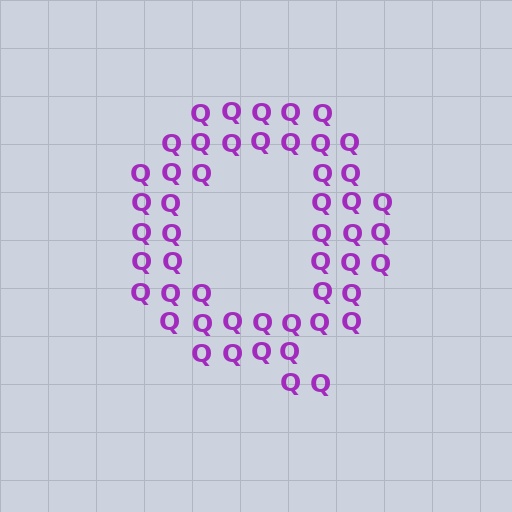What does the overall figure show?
The overall figure shows the letter Q.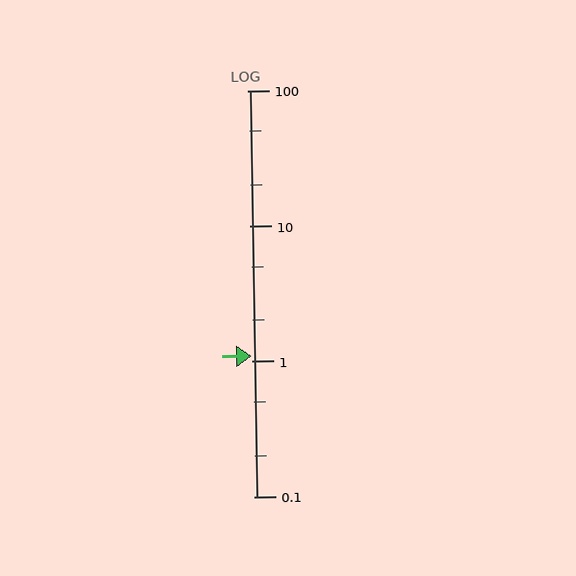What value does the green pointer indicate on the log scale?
The pointer indicates approximately 1.1.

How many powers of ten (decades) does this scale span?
The scale spans 3 decades, from 0.1 to 100.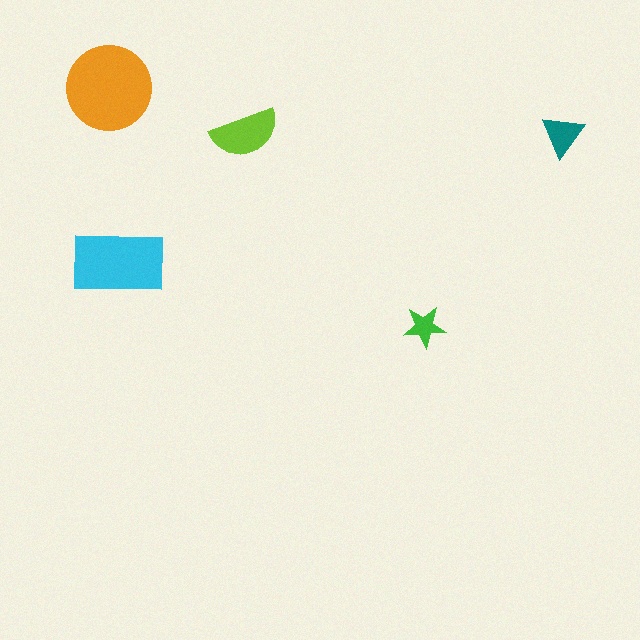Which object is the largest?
The orange circle.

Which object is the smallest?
The green star.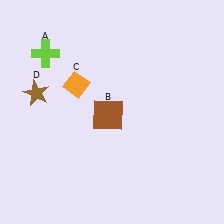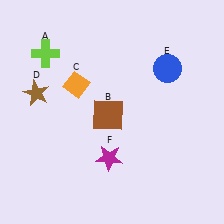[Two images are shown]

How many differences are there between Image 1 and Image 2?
There are 2 differences between the two images.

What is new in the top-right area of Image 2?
A blue circle (E) was added in the top-right area of Image 2.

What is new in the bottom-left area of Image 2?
A magenta star (F) was added in the bottom-left area of Image 2.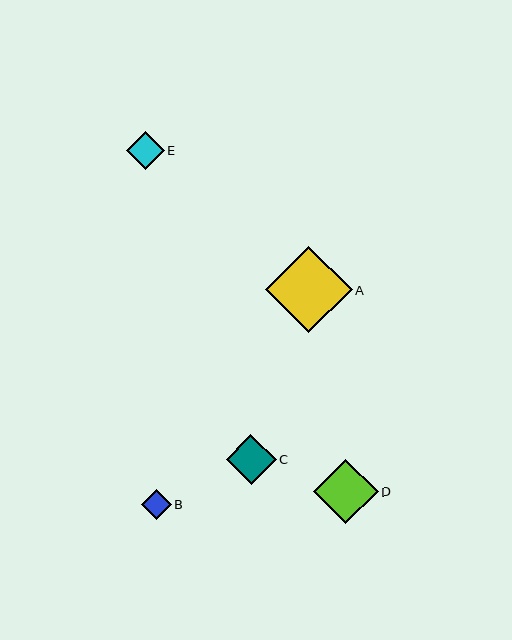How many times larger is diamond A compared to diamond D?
Diamond A is approximately 1.3 times the size of diamond D.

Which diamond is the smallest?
Diamond B is the smallest with a size of approximately 30 pixels.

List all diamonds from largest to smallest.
From largest to smallest: A, D, C, E, B.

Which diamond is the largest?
Diamond A is the largest with a size of approximately 87 pixels.